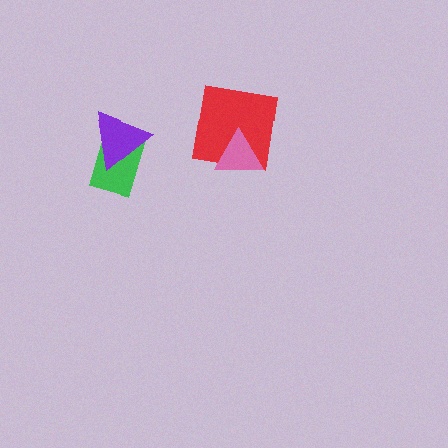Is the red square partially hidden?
Yes, it is partially covered by another shape.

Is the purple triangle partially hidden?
No, no other shape covers it.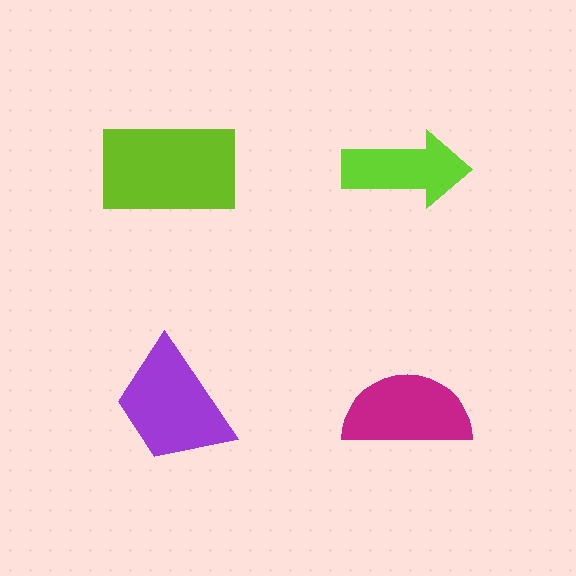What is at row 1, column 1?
A lime rectangle.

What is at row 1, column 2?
A lime arrow.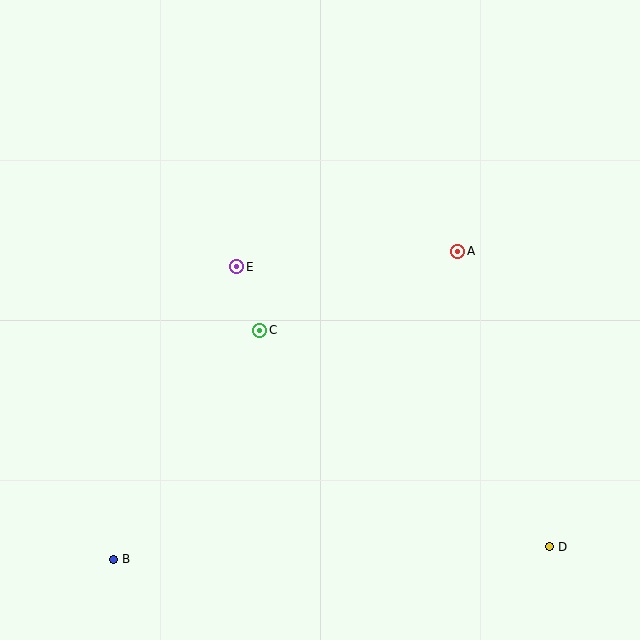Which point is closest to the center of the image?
Point C at (260, 330) is closest to the center.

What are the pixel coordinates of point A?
Point A is at (458, 251).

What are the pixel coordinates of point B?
Point B is at (113, 559).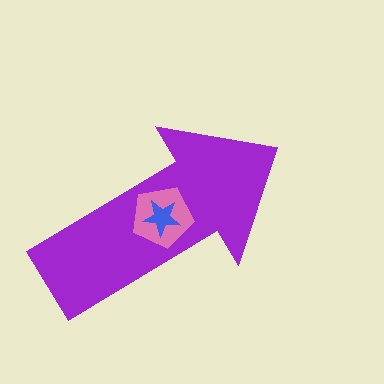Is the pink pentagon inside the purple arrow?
Yes.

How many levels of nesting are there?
3.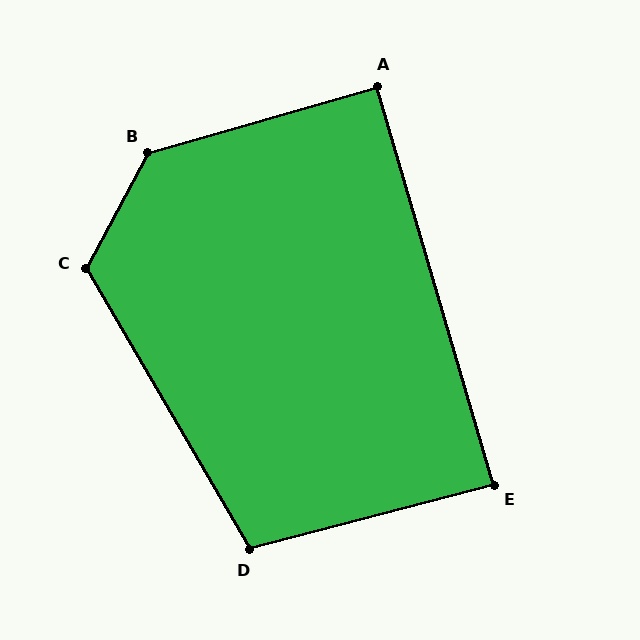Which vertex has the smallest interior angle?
E, at approximately 88 degrees.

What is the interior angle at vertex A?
Approximately 90 degrees (approximately right).